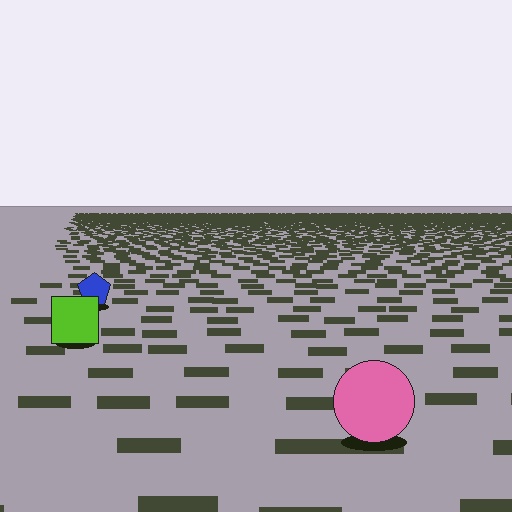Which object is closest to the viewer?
The pink circle is closest. The texture marks near it are larger and more spread out.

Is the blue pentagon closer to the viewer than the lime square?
No. The lime square is closer — you can tell from the texture gradient: the ground texture is coarser near it.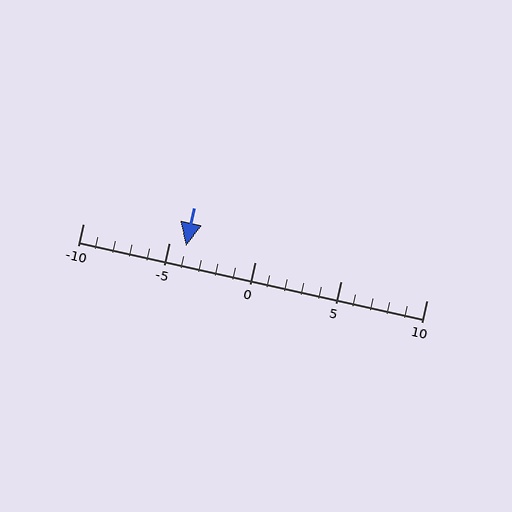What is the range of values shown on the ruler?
The ruler shows values from -10 to 10.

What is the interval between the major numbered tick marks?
The major tick marks are spaced 5 units apart.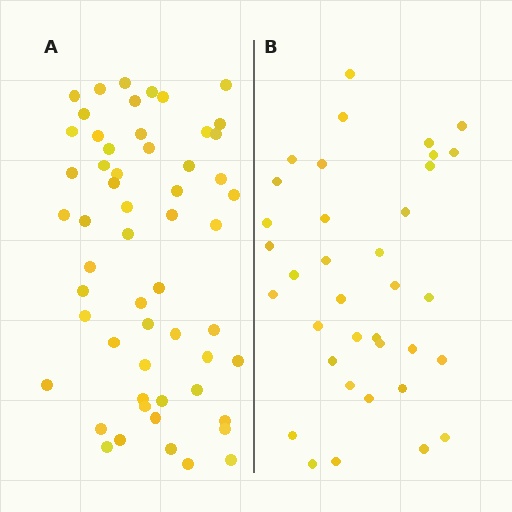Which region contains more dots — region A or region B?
Region A (the left region) has more dots.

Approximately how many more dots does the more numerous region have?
Region A has approximately 20 more dots than region B.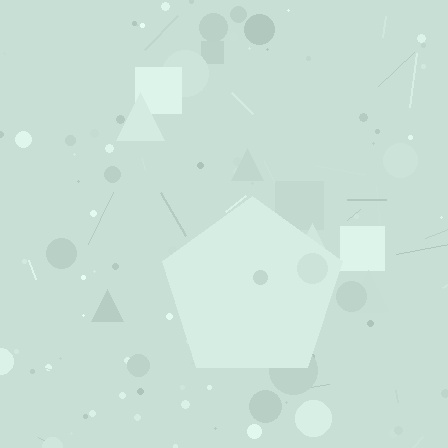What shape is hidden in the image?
A pentagon is hidden in the image.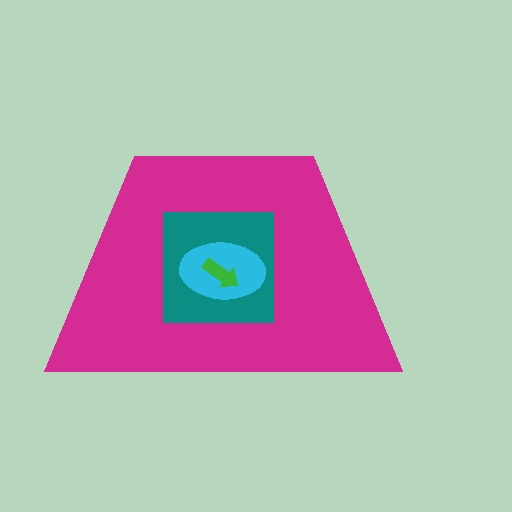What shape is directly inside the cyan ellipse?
The green arrow.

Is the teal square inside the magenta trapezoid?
Yes.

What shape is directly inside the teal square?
The cyan ellipse.